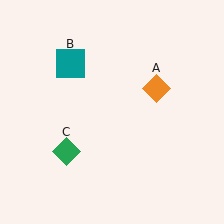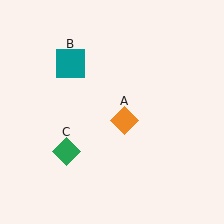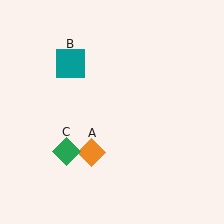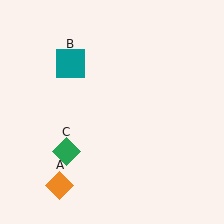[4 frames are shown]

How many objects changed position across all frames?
1 object changed position: orange diamond (object A).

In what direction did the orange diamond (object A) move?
The orange diamond (object A) moved down and to the left.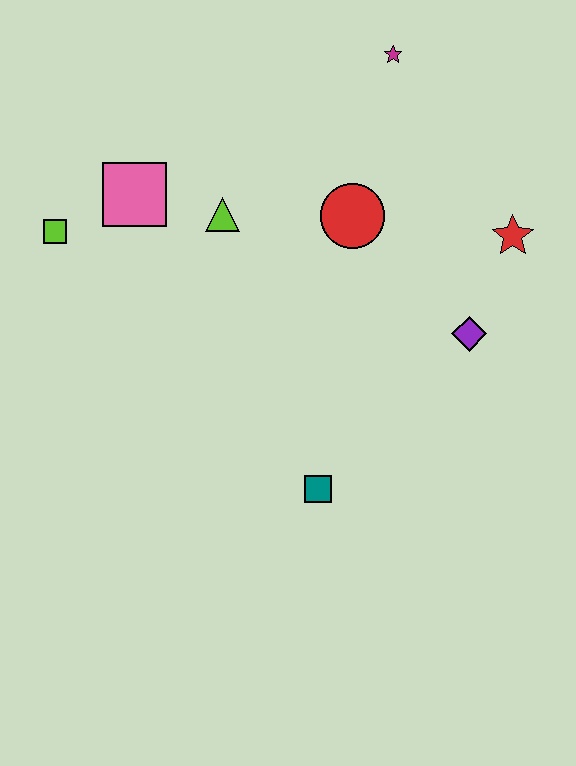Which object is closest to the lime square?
The pink square is closest to the lime square.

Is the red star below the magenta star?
Yes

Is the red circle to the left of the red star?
Yes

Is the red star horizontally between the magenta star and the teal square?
No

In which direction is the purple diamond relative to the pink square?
The purple diamond is to the right of the pink square.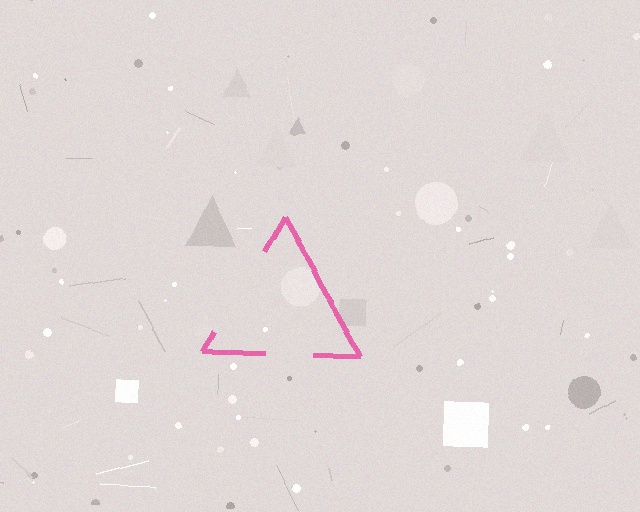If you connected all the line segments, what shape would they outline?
They would outline a triangle.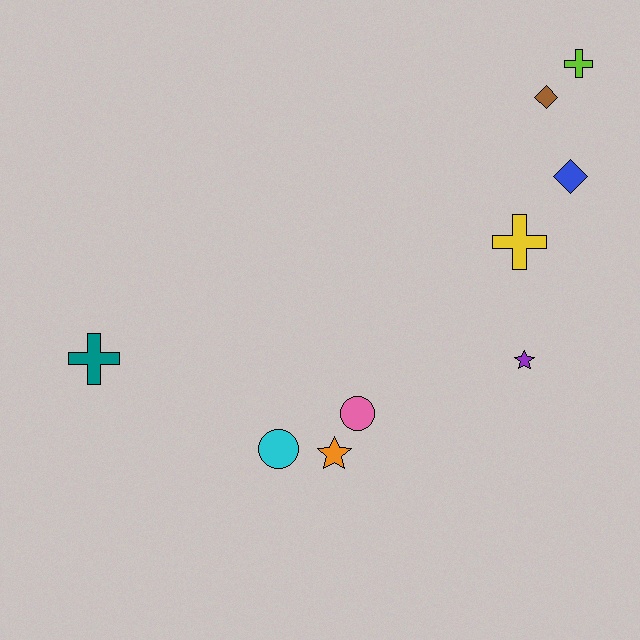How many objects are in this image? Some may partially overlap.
There are 9 objects.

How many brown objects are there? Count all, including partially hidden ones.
There is 1 brown object.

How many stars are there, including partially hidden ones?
There are 2 stars.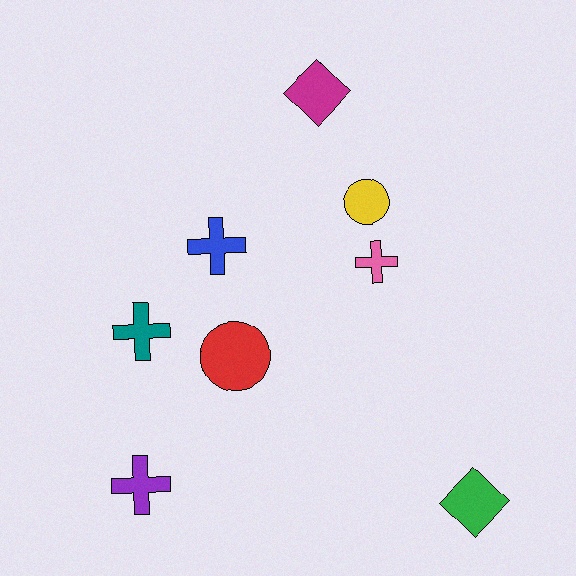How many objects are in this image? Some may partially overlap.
There are 8 objects.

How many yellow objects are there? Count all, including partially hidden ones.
There is 1 yellow object.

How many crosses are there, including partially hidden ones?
There are 4 crosses.